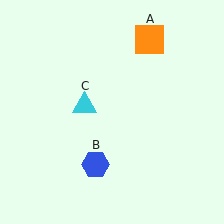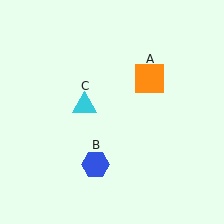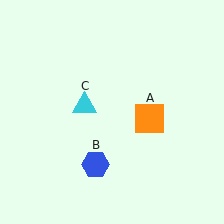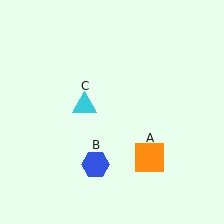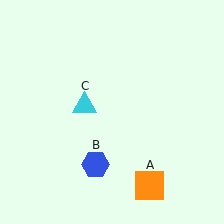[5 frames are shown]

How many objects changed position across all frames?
1 object changed position: orange square (object A).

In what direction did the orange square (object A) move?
The orange square (object A) moved down.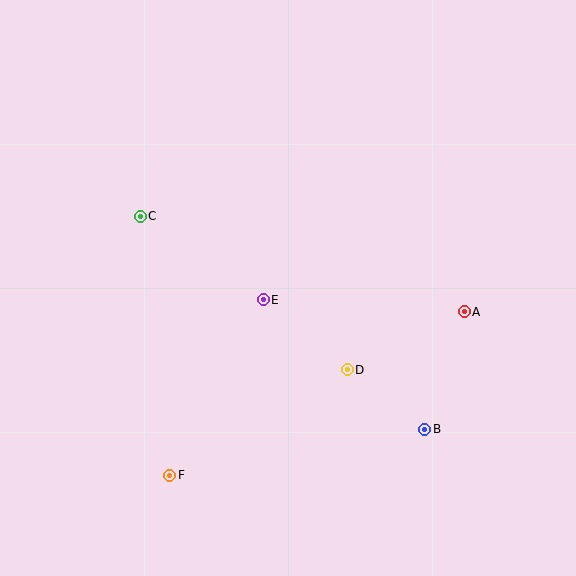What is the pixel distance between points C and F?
The distance between C and F is 261 pixels.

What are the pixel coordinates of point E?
Point E is at (263, 300).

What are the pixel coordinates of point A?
Point A is at (464, 312).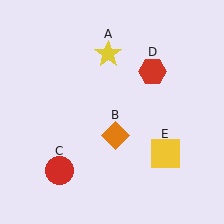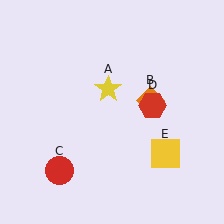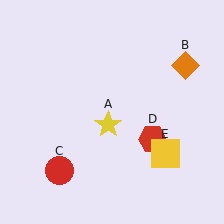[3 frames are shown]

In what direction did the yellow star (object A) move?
The yellow star (object A) moved down.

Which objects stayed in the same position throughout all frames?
Red circle (object C) and yellow square (object E) remained stationary.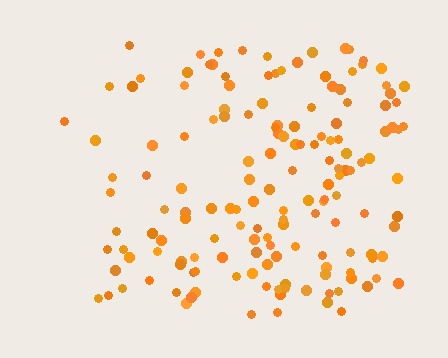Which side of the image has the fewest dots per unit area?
The left.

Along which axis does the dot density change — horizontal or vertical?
Horizontal.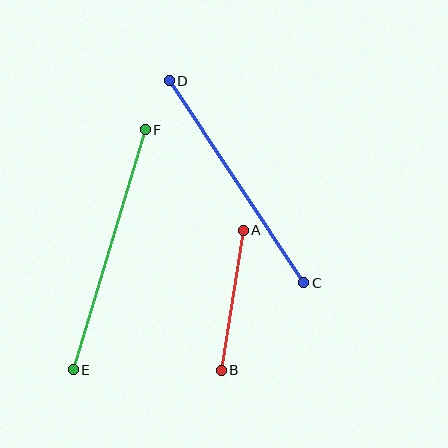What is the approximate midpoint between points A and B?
The midpoint is at approximately (232, 300) pixels.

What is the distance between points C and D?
The distance is approximately 243 pixels.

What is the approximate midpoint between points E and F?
The midpoint is at approximately (109, 250) pixels.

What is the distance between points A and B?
The distance is approximately 142 pixels.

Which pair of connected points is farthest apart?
Points E and F are farthest apart.